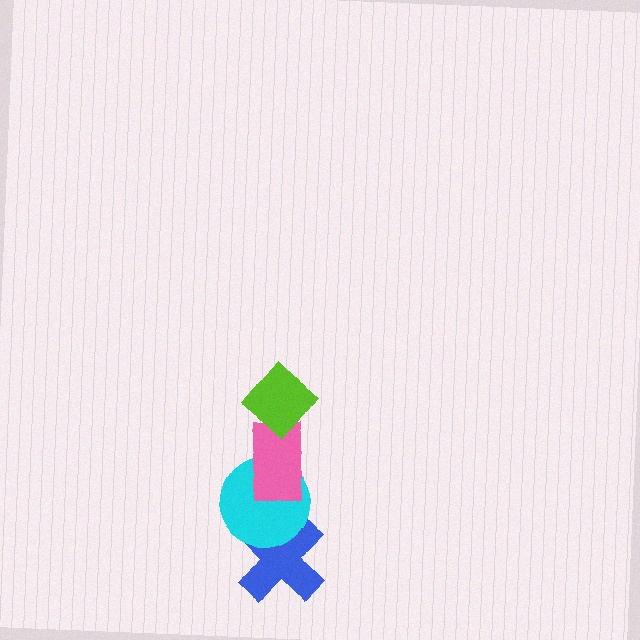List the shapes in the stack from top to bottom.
From top to bottom: the lime diamond, the pink rectangle, the cyan circle, the blue cross.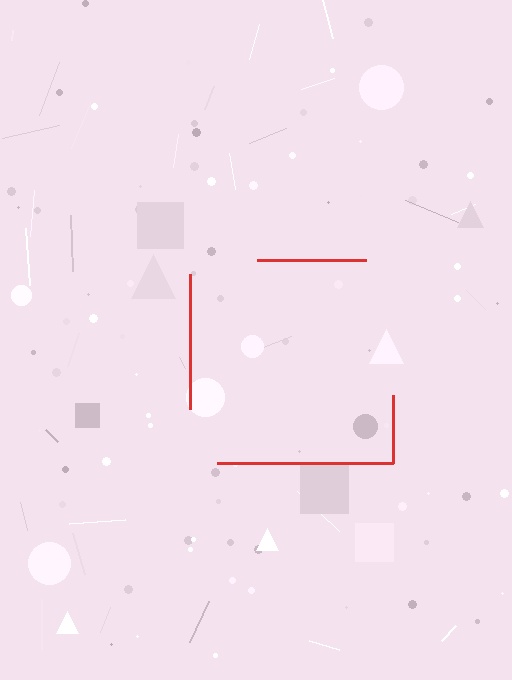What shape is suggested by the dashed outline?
The dashed outline suggests a square.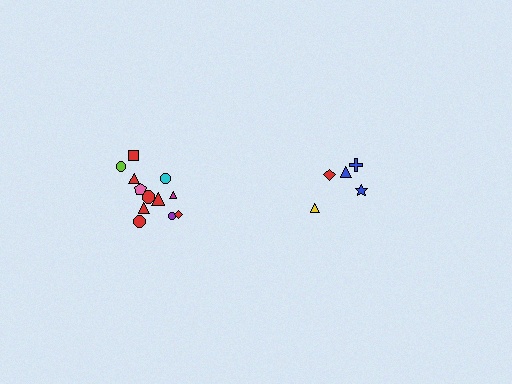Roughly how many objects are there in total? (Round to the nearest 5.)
Roughly 15 objects in total.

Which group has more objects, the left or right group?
The left group.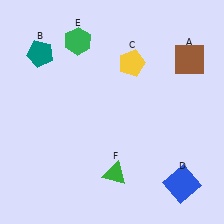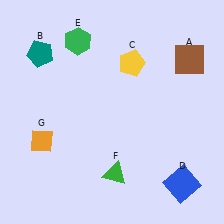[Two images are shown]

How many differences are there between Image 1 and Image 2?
There is 1 difference between the two images.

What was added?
An orange diamond (G) was added in Image 2.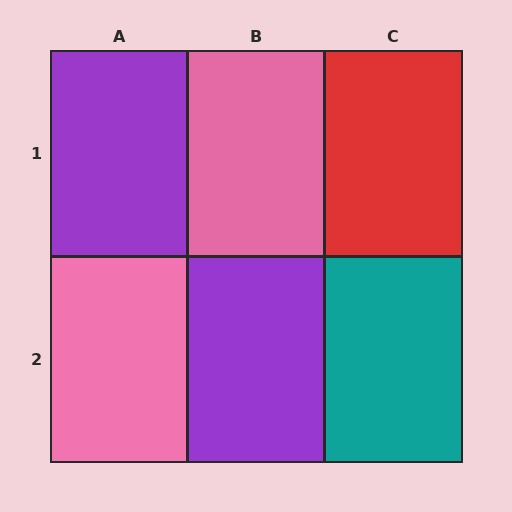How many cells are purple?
2 cells are purple.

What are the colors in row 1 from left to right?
Purple, pink, red.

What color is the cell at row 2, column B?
Purple.